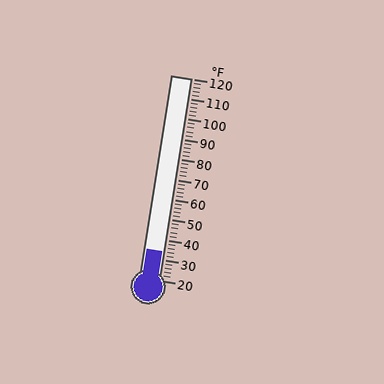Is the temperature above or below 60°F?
The temperature is below 60°F.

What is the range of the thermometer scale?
The thermometer scale ranges from 20°F to 120°F.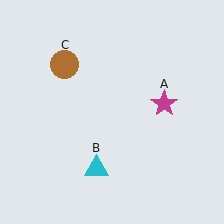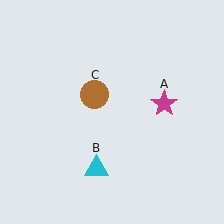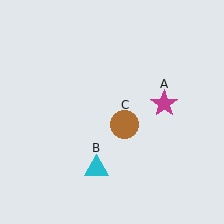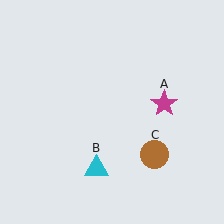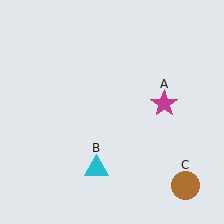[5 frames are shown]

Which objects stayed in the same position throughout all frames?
Magenta star (object A) and cyan triangle (object B) remained stationary.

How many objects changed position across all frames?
1 object changed position: brown circle (object C).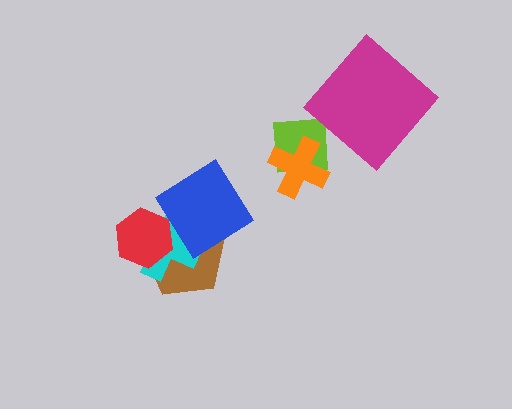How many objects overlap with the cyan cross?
3 objects overlap with the cyan cross.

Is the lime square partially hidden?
Yes, it is partially covered by another shape.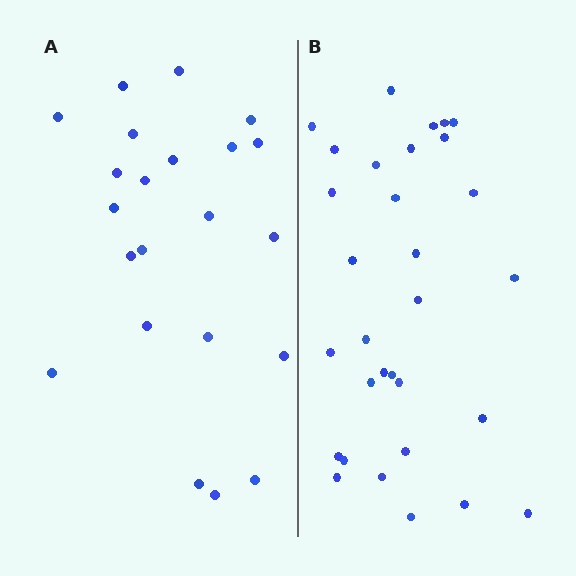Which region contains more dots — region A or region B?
Region B (the right region) has more dots.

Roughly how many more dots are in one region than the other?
Region B has roughly 8 or so more dots than region A.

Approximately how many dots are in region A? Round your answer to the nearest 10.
About 20 dots. (The exact count is 22, which rounds to 20.)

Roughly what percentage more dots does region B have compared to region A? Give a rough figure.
About 40% more.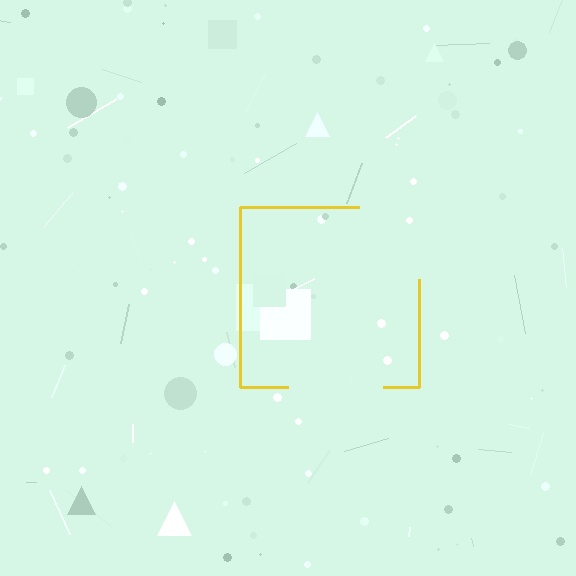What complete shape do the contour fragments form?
The contour fragments form a square.